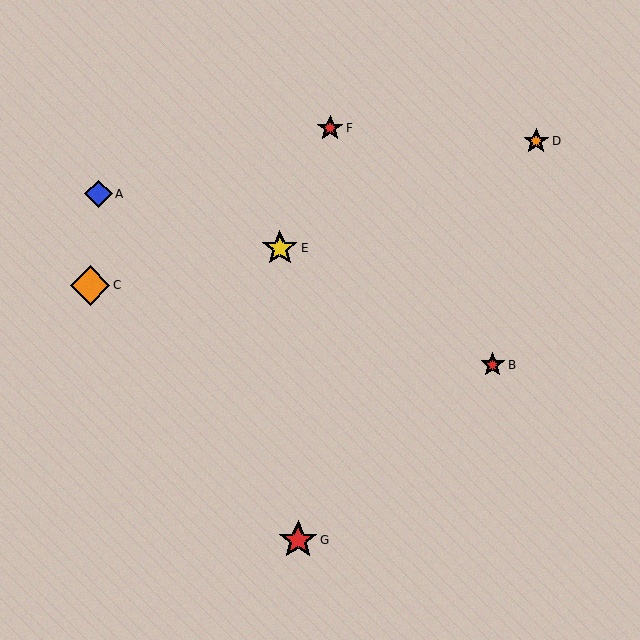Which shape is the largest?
The orange diamond (labeled C) is the largest.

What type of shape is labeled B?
Shape B is a red star.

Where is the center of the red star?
The center of the red star is at (330, 128).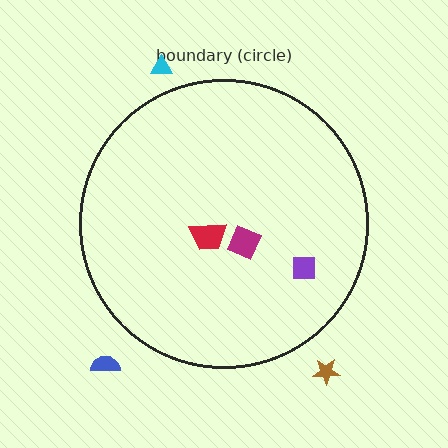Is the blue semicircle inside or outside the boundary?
Outside.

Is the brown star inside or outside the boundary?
Outside.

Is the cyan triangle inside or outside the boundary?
Outside.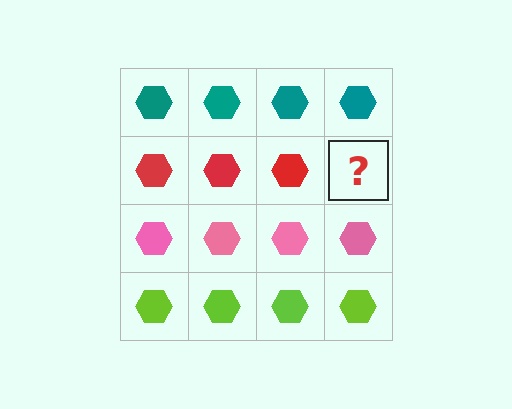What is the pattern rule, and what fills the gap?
The rule is that each row has a consistent color. The gap should be filled with a red hexagon.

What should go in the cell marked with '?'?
The missing cell should contain a red hexagon.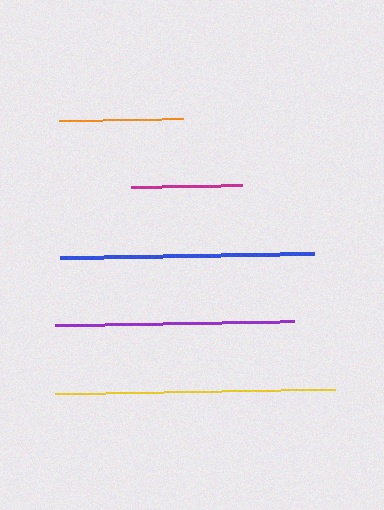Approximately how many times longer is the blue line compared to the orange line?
The blue line is approximately 2.0 times the length of the orange line.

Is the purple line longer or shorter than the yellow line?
The yellow line is longer than the purple line.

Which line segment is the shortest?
The magenta line is the shortest at approximately 111 pixels.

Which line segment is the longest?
The yellow line is the longest at approximately 281 pixels.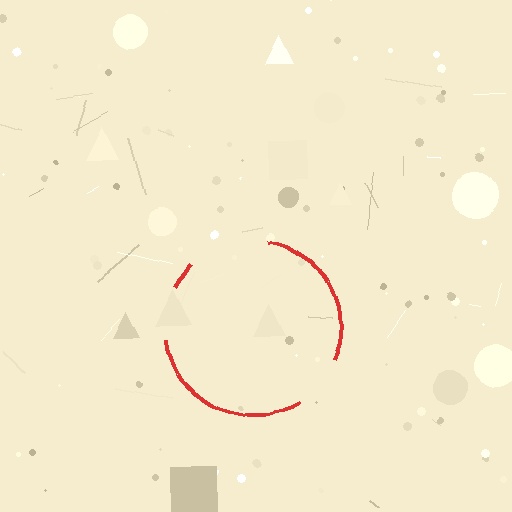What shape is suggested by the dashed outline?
The dashed outline suggests a circle.